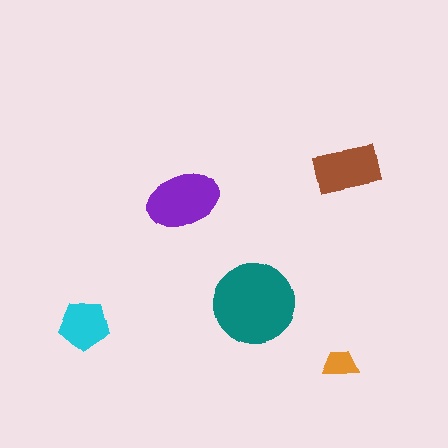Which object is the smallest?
The orange trapezoid.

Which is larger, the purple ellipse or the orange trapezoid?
The purple ellipse.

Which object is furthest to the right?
The brown rectangle is rightmost.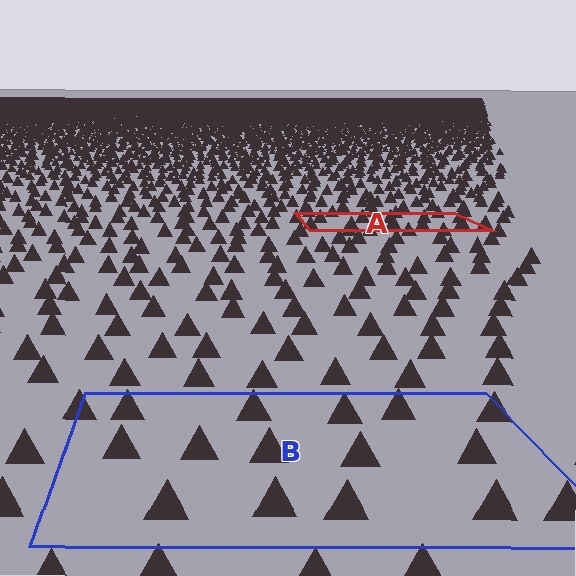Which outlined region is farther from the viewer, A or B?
Region A is farther from the viewer — the texture elements inside it appear smaller and more densely packed.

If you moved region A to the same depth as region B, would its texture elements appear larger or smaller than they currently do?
They would appear larger. At a closer depth, the same texture elements are projected at a bigger on-screen size.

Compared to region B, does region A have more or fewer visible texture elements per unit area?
Region A has more texture elements per unit area — they are packed more densely because it is farther away.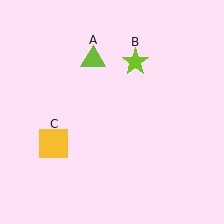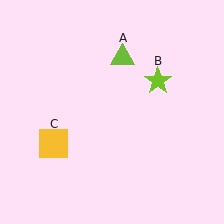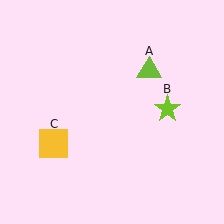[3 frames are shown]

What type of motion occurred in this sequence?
The lime triangle (object A), lime star (object B) rotated clockwise around the center of the scene.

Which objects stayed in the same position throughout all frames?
Yellow square (object C) remained stationary.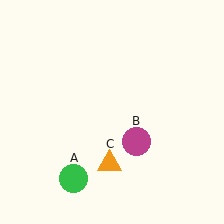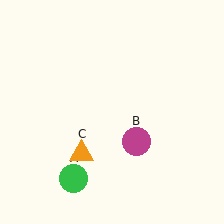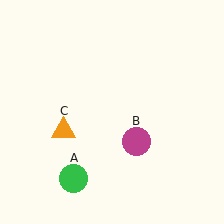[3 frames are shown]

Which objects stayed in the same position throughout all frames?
Green circle (object A) and magenta circle (object B) remained stationary.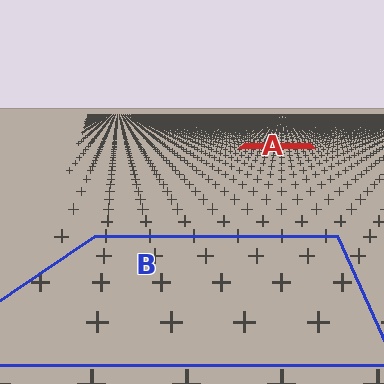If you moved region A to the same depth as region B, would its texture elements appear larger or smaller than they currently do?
They would appear larger. At a closer depth, the same texture elements are projected at a bigger on-screen size.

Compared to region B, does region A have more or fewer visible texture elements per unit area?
Region A has more texture elements per unit area — they are packed more densely because it is farther away.